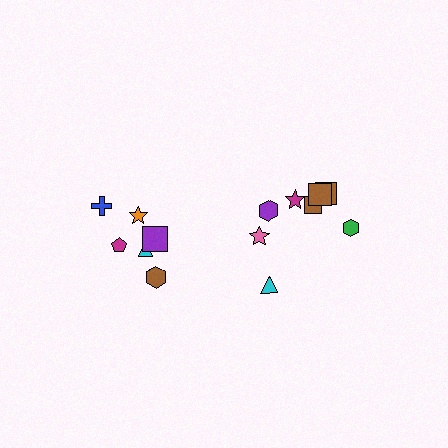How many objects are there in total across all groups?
There are 14 objects.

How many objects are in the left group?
There are 6 objects.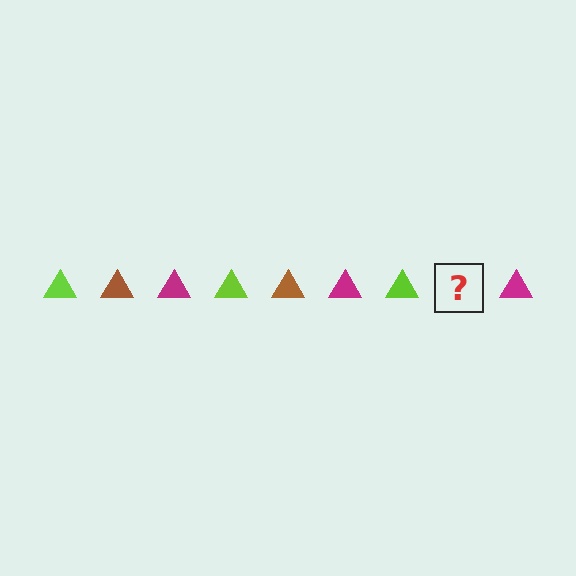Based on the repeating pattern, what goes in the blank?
The blank should be a brown triangle.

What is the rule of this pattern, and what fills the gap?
The rule is that the pattern cycles through lime, brown, magenta triangles. The gap should be filled with a brown triangle.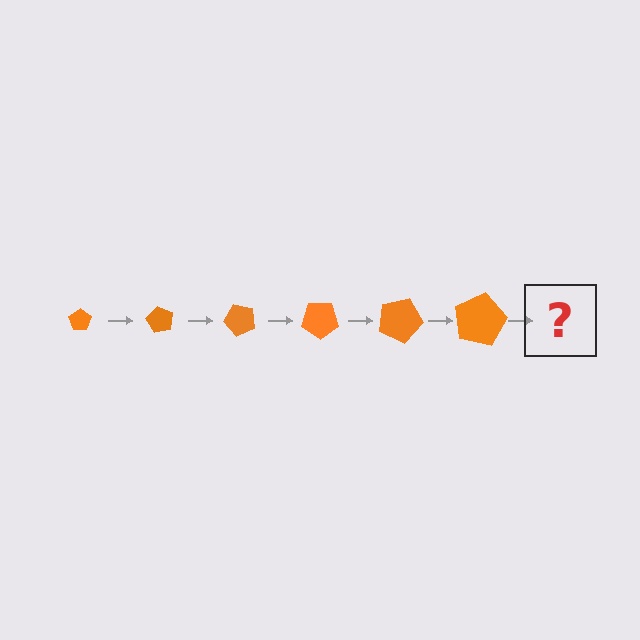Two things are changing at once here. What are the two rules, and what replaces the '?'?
The two rules are that the pentagon grows larger each step and it rotates 60 degrees each step. The '?' should be a pentagon, larger than the previous one and rotated 360 degrees from the start.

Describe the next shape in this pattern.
It should be a pentagon, larger than the previous one and rotated 360 degrees from the start.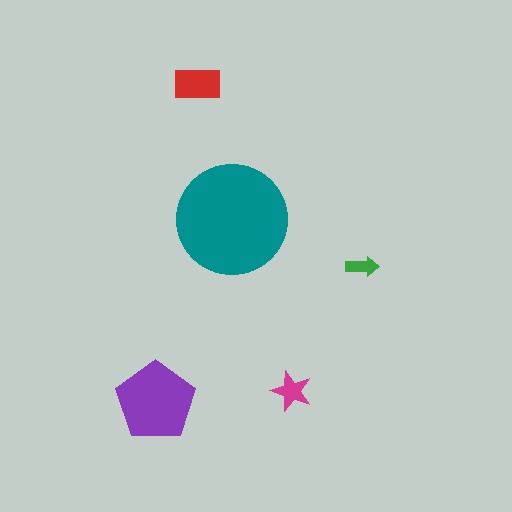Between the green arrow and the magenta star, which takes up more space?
The magenta star.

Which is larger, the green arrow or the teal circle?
The teal circle.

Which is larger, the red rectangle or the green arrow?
The red rectangle.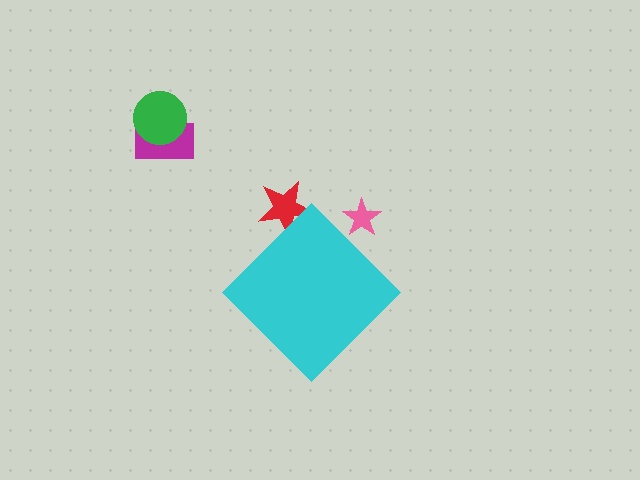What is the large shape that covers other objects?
A cyan diamond.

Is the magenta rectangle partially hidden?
No, the magenta rectangle is fully visible.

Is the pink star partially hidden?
Yes, the pink star is partially hidden behind the cyan diamond.